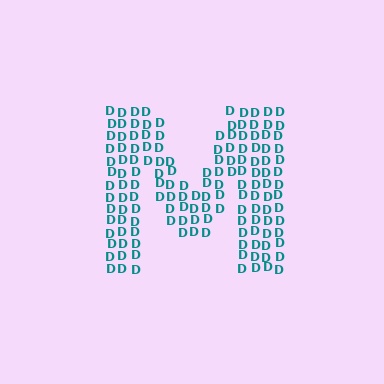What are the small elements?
The small elements are letter D's.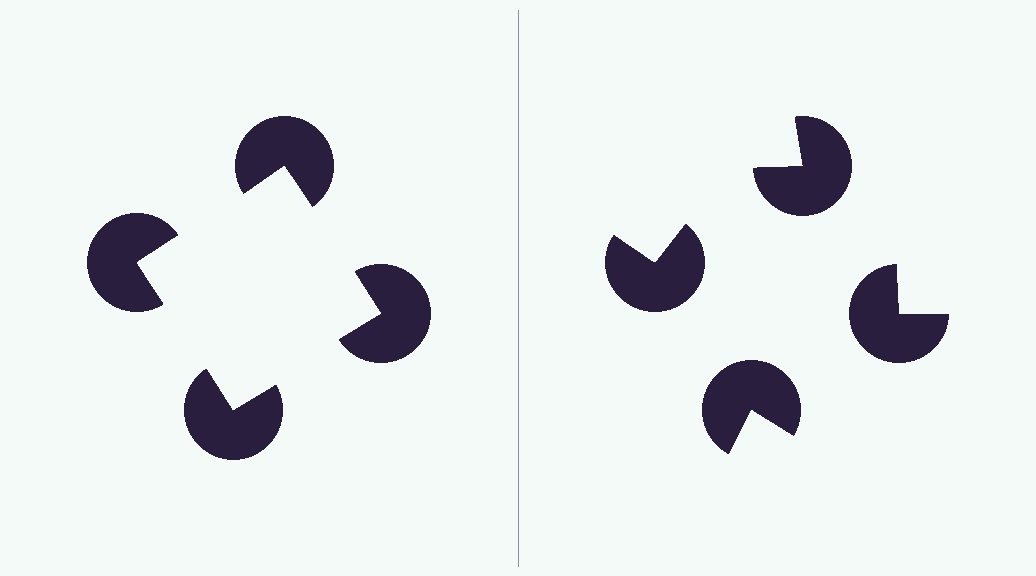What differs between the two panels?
The pac-man discs are positioned identically on both sides; only the wedge orientations differ. On the left they align to a square; on the right they are misaligned.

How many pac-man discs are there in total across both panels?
8 — 4 on each side.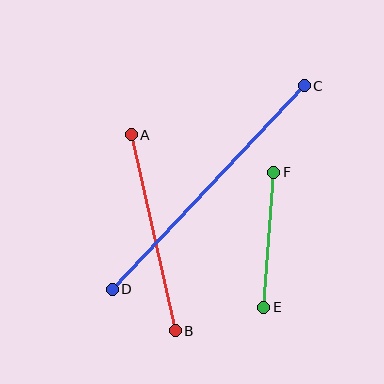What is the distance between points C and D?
The distance is approximately 280 pixels.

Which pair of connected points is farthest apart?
Points C and D are farthest apart.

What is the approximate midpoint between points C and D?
The midpoint is at approximately (208, 187) pixels.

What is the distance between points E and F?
The distance is approximately 136 pixels.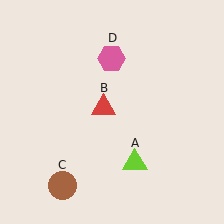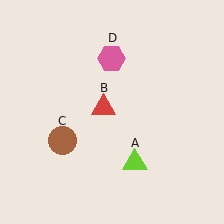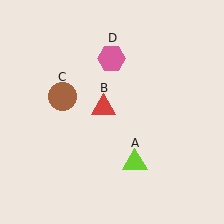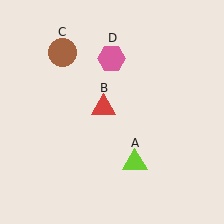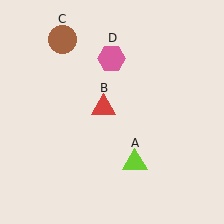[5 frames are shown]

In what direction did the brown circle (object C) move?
The brown circle (object C) moved up.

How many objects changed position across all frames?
1 object changed position: brown circle (object C).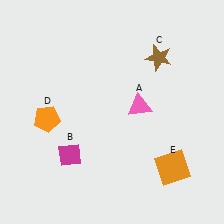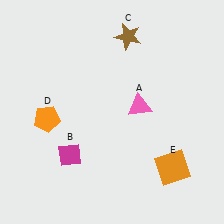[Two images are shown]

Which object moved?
The brown star (C) moved left.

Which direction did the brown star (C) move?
The brown star (C) moved left.